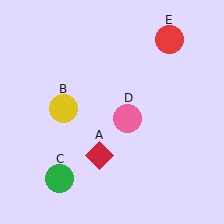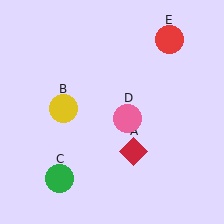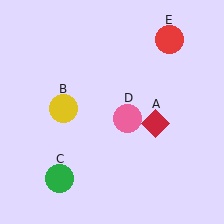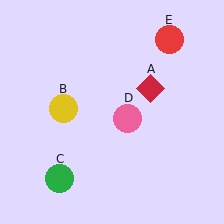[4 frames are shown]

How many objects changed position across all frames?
1 object changed position: red diamond (object A).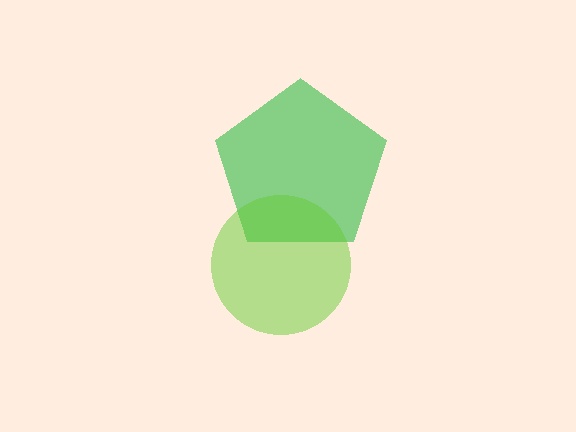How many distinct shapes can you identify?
There are 2 distinct shapes: a green pentagon, a lime circle.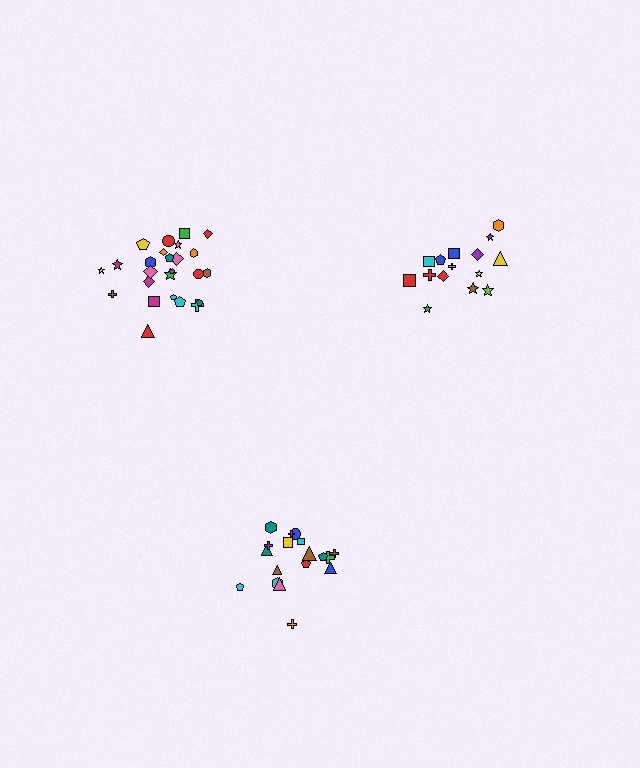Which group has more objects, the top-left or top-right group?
The top-left group.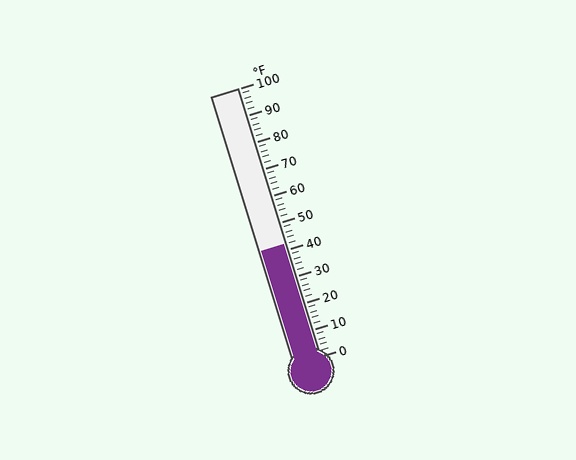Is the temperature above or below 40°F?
The temperature is above 40°F.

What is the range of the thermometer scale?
The thermometer scale ranges from 0°F to 100°F.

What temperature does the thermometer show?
The thermometer shows approximately 42°F.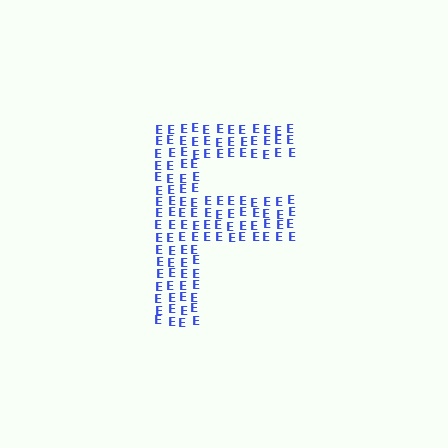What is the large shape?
The large shape is the letter F.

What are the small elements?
The small elements are letter E's.